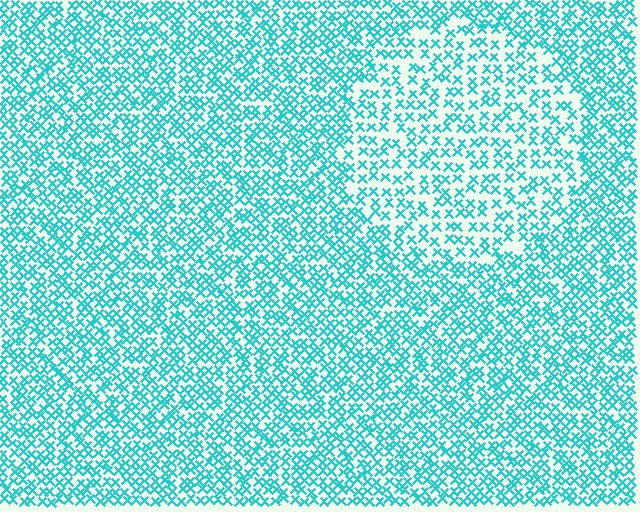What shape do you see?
I see a circle.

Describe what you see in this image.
The image contains small cyan elements arranged at two different densities. A circle-shaped region is visible where the elements are less densely packed than the surrounding area.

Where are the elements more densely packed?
The elements are more densely packed outside the circle boundary.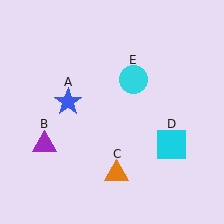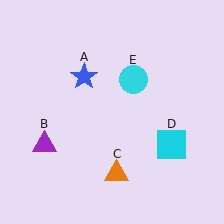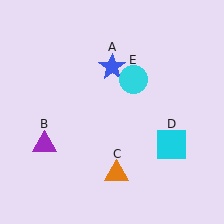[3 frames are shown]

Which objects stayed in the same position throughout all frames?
Purple triangle (object B) and orange triangle (object C) and cyan square (object D) and cyan circle (object E) remained stationary.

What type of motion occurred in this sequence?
The blue star (object A) rotated clockwise around the center of the scene.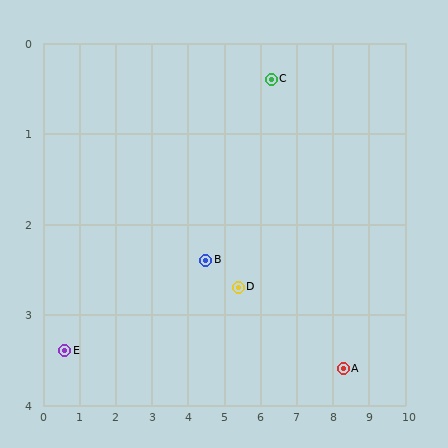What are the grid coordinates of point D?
Point D is at approximately (5.4, 2.7).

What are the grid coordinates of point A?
Point A is at approximately (8.3, 3.6).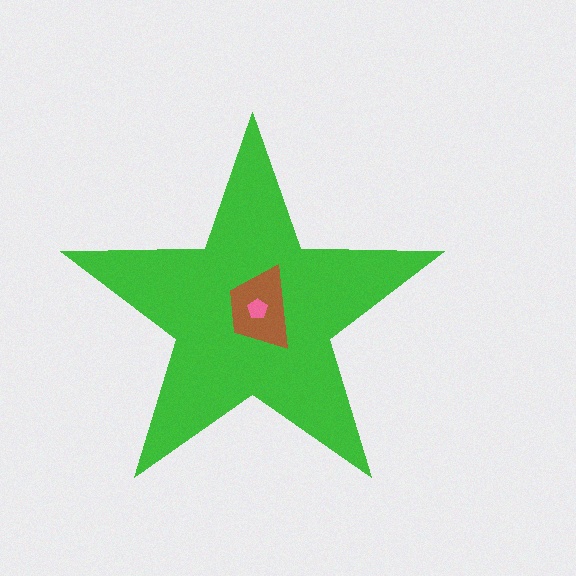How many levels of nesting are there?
3.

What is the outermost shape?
The green star.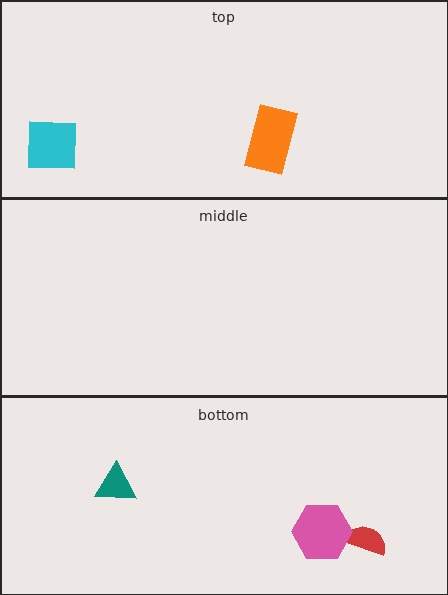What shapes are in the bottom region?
The red semicircle, the teal triangle, the pink hexagon.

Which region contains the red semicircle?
The bottom region.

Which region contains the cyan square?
The top region.